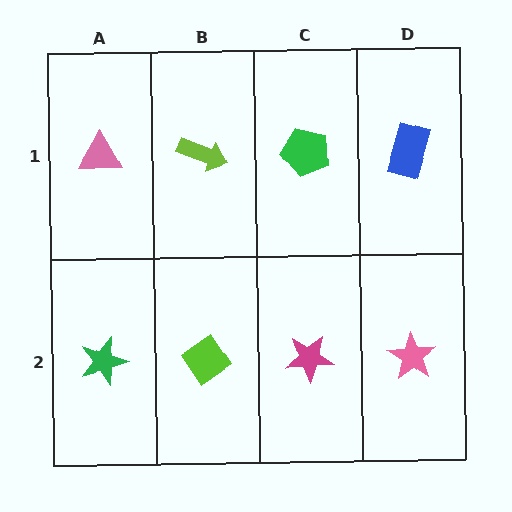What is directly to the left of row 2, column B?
A green star.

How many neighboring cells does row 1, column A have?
2.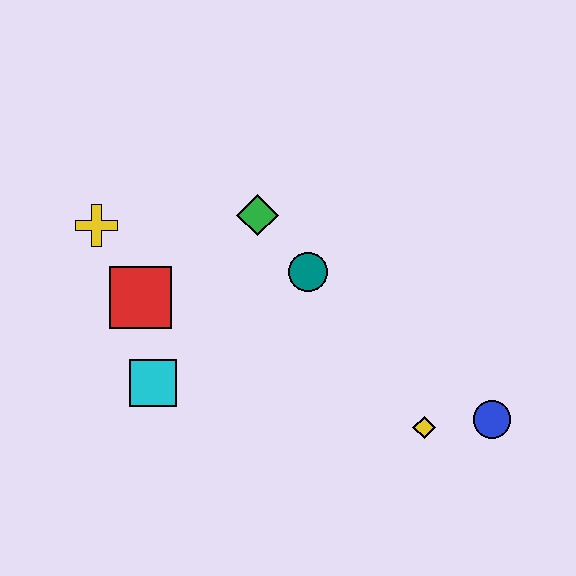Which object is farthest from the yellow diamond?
The yellow cross is farthest from the yellow diamond.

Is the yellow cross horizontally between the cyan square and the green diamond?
No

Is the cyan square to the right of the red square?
Yes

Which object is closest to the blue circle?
The yellow diamond is closest to the blue circle.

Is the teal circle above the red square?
Yes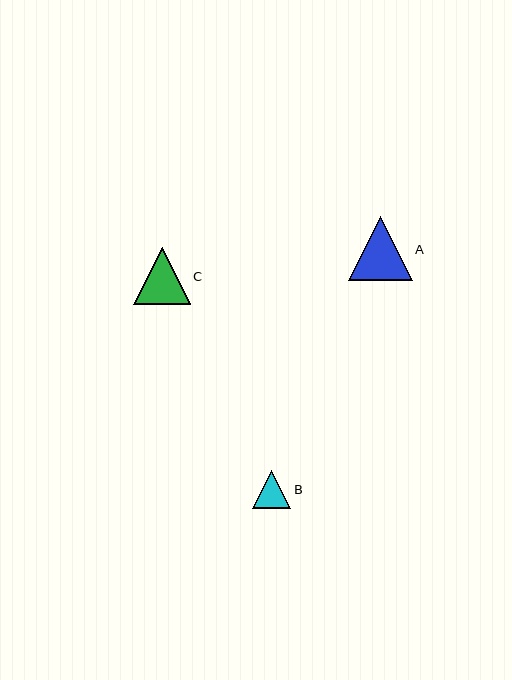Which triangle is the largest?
Triangle A is the largest with a size of approximately 64 pixels.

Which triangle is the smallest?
Triangle B is the smallest with a size of approximately 38 pixels.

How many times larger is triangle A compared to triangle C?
Triangle A is approximately 1.1 times the size of triangle C.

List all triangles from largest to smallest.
From largest to smallest: A, C, B.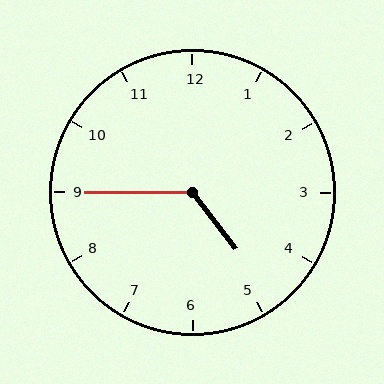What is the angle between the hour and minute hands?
Approximately 128 degrees.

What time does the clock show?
4:45.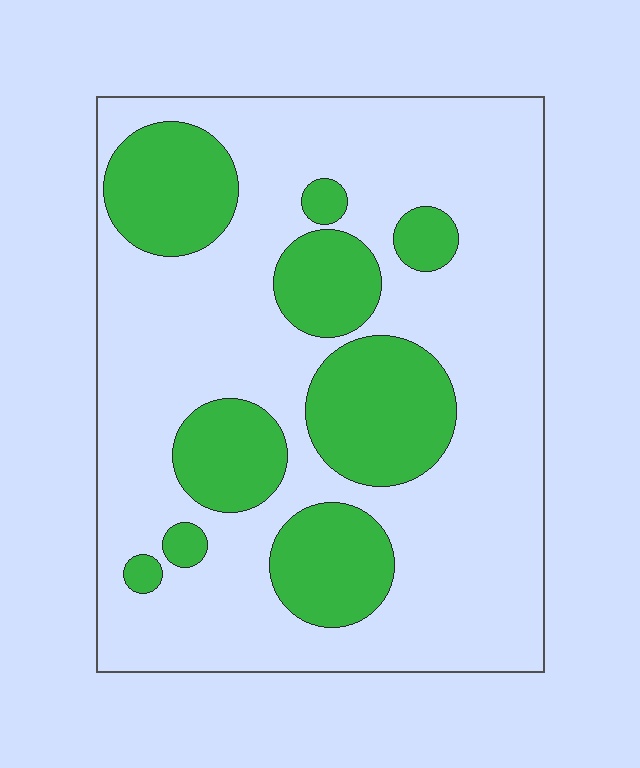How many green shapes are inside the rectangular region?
9.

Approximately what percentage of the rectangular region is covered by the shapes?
Approximately 30%.